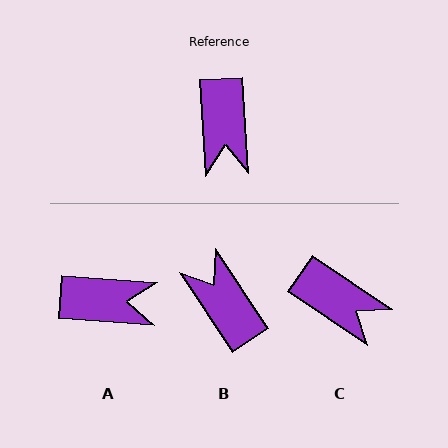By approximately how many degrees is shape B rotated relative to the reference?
Approximately 150 degrees clockwise.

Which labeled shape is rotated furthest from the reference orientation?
B, about 150 degrees away.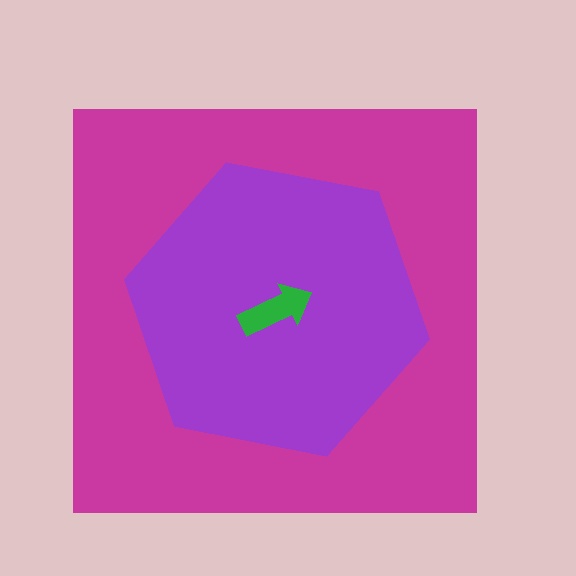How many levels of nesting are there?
3.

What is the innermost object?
The green arrow.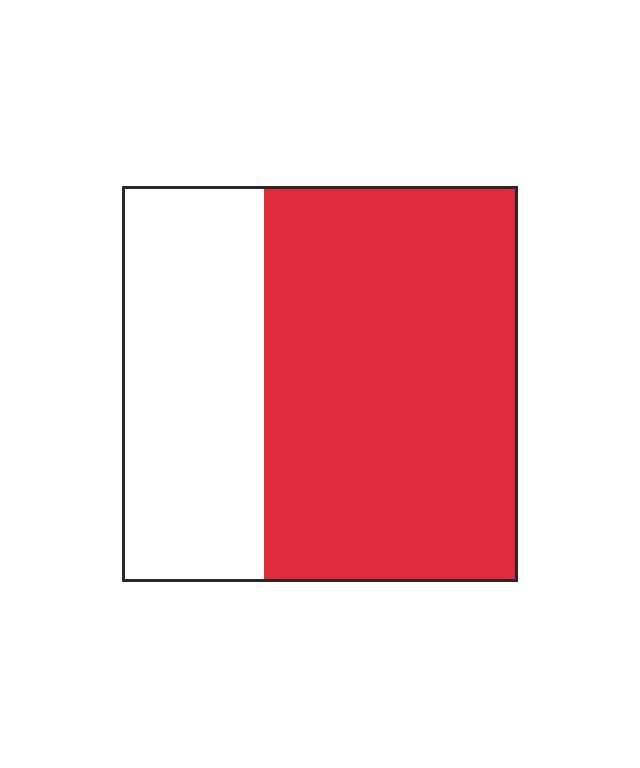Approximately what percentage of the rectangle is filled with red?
Approximately 65%.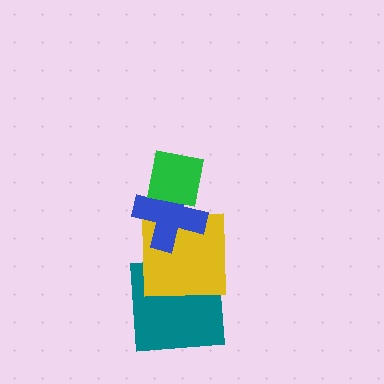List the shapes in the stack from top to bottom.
From top to bottom: the green square, the blue cross, the yellow square, the teal square.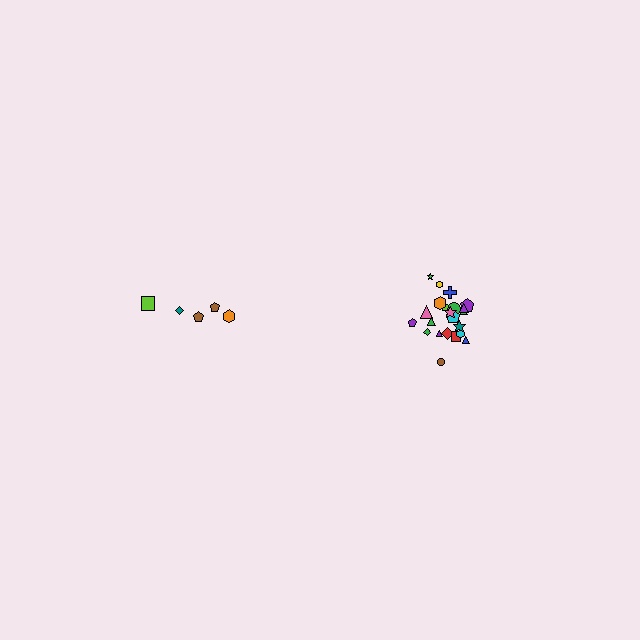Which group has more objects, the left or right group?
The right group.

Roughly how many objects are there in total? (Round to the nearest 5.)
Roughly 25 objects in total.